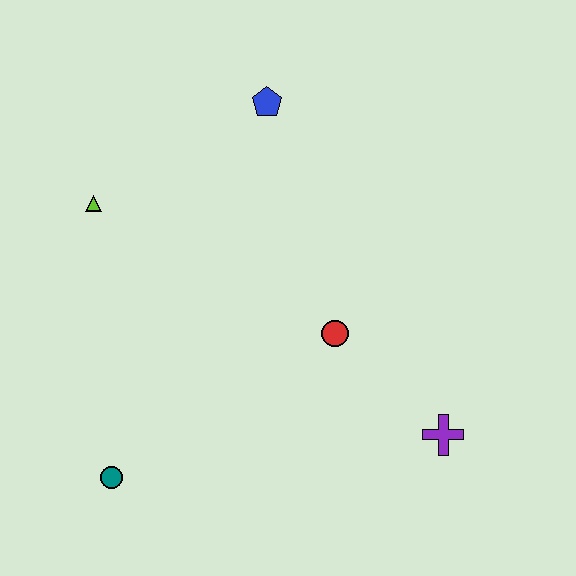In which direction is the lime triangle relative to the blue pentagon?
The lime triangle is to the left of the blue pentagon.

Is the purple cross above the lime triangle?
No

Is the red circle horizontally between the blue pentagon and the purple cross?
Yes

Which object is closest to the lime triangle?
The blue pentagon is closest to the lime triangle.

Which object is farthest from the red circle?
The lime triangle is farthest from the red circle.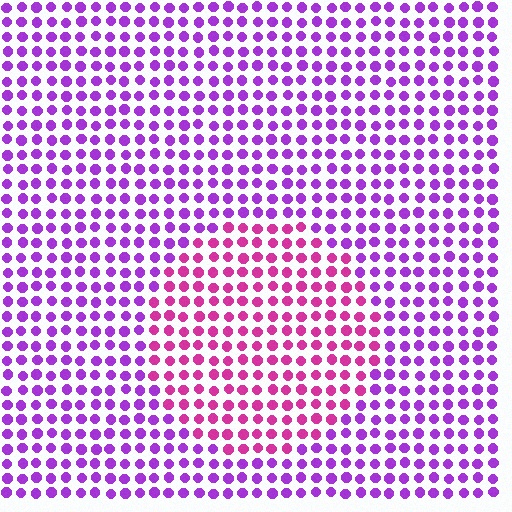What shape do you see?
I see a circle.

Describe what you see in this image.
The image is filled with small purple elements in a uniform arrangement. A circle-shaped region is visible where the elements are tinted to a slightly different hue, forming a subtle color boundary.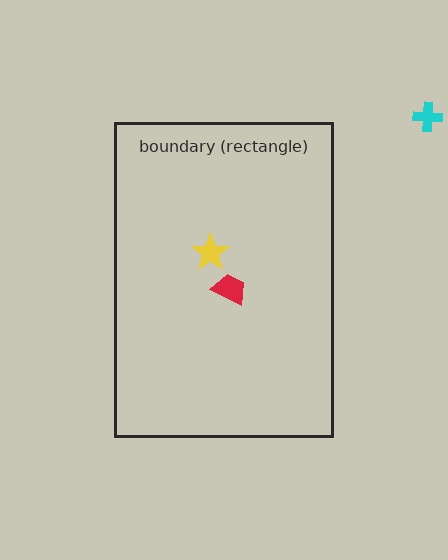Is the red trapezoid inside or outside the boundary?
Inside.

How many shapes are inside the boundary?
2 inside, 1 outside.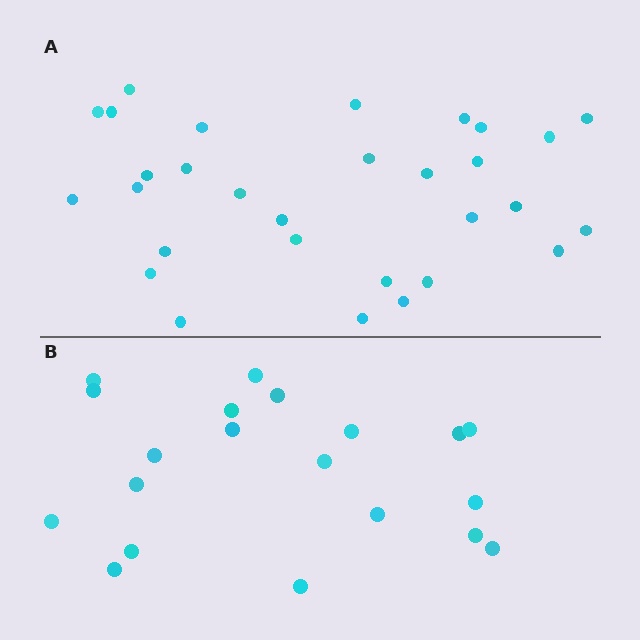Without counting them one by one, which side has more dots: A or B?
Region A (the top region) has more dots.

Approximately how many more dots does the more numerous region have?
Region A has roughly 10 or so more dots than region B.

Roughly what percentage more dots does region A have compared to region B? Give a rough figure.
About 50% more.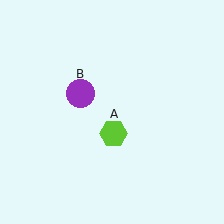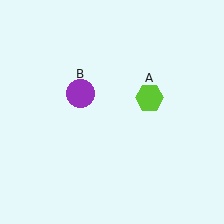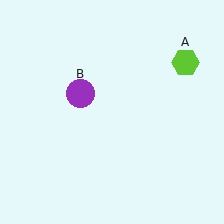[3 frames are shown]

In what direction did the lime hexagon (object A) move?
The lime hexagon (object A) moved up and to the right.